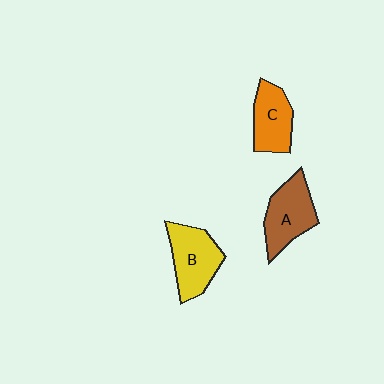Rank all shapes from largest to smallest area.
From largest to smallest: B (yellow), A (brown), C (orange).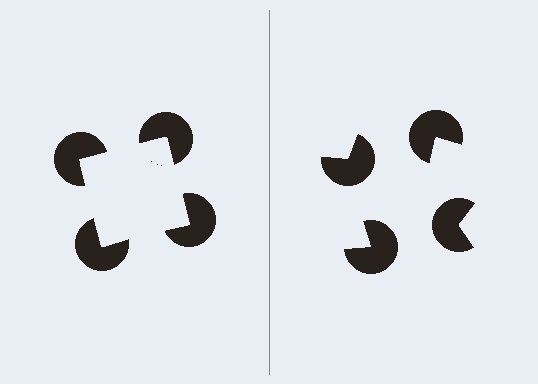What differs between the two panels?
The pac-man discs are positioned identically on both sides; only the wedge orientations differ. On the left they align to a square; on the right they are misaligned.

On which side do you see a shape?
An illusory square appears on the left side. On the right side the wedge cuts are rotated, so no coherent shape forms.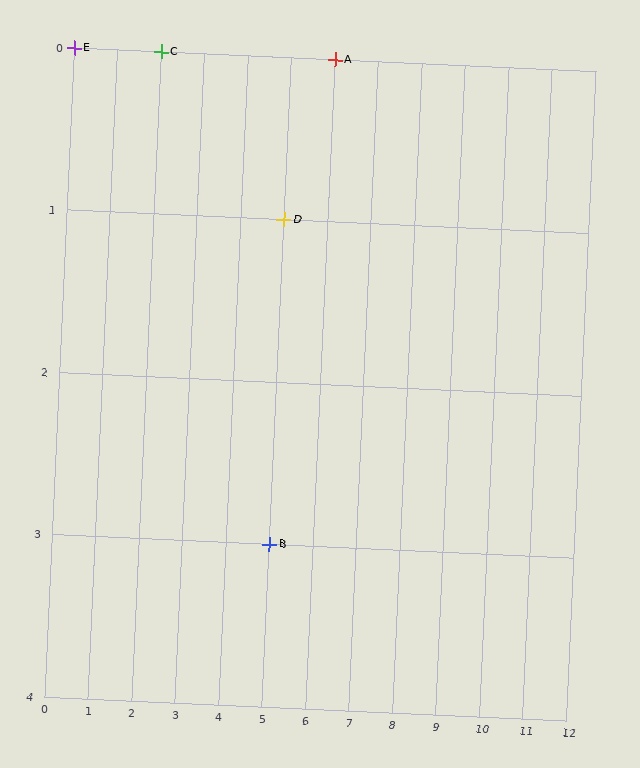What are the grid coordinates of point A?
Point A is at grid coordinates (6, 0).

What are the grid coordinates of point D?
Point D is at grid coordinates (5, 1).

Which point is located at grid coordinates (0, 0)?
Point E is at (0, 0).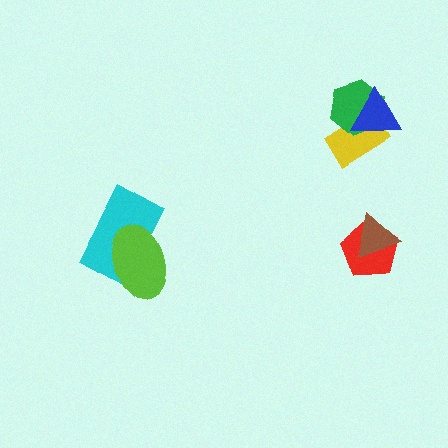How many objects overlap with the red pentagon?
1 object overlaps with the red pentagon.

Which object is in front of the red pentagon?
The brown triangle is in front of the red pentagon.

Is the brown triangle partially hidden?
No, no other shape covers it.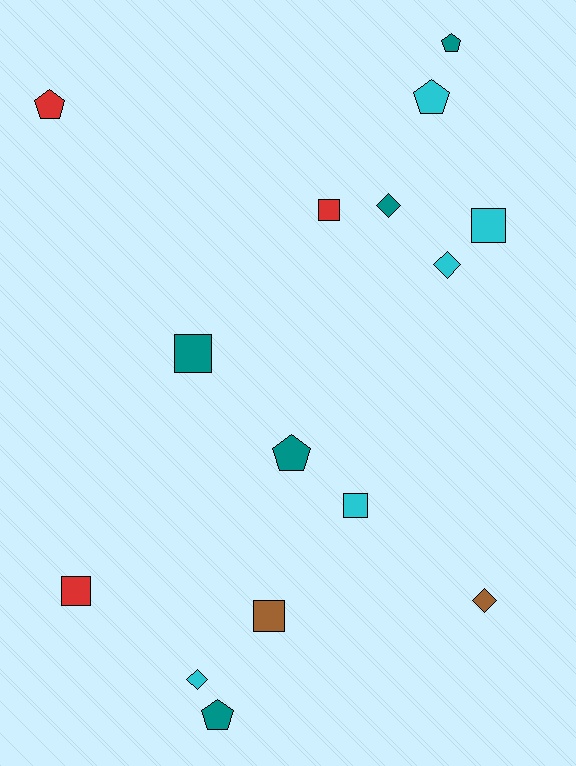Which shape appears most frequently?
Square, with 6 objects.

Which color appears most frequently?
Cyan, with 5 objects.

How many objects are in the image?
There are 15 objects.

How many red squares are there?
There are 2 red squares.